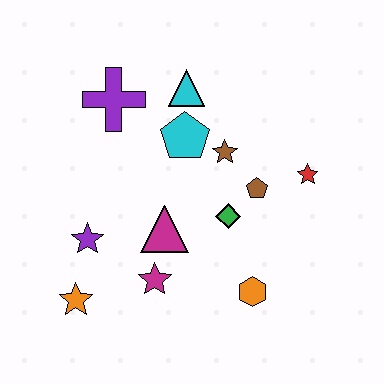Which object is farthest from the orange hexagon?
The purple cross is farthest from the orange hexagon.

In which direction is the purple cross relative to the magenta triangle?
The purple cross is above the magenta triangle.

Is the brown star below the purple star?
No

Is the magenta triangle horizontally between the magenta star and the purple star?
No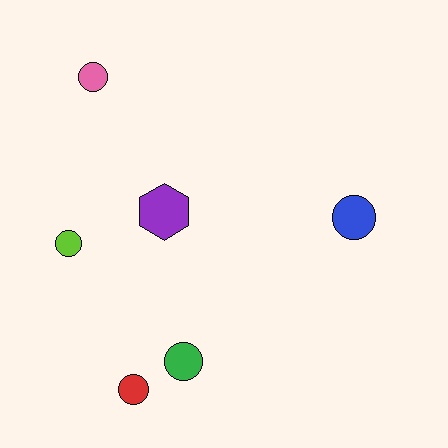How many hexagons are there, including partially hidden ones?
There is 1 hexagon.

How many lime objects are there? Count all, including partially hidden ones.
There is 1 lime object.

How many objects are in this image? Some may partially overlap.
There are 6 objects.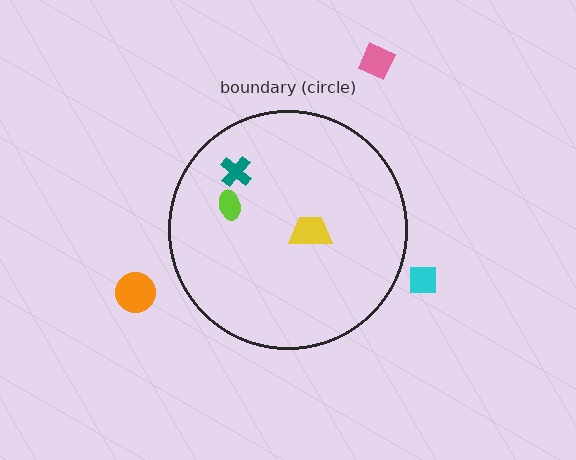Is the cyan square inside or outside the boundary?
Outside.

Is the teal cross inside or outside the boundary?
Inside.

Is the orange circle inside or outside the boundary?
Outside.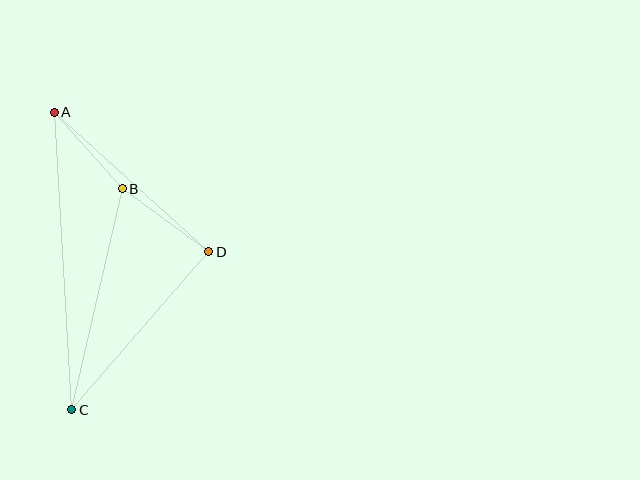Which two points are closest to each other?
Points A and B are closest to each other.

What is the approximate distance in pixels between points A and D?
The distance between A and D is approximately 208 pixels.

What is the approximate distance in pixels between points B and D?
The distance between B and D is approximately 107 pixels.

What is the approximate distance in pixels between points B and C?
The distance between B and C is approximately 226 pixels.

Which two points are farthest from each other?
Points A and C are farthest from each other.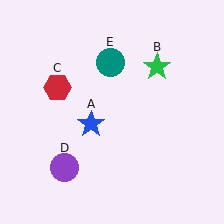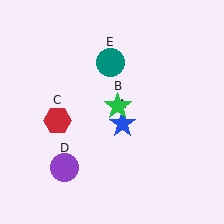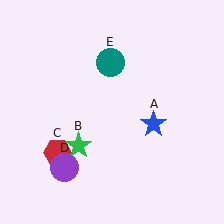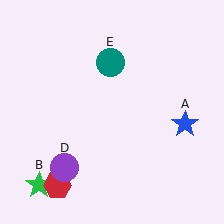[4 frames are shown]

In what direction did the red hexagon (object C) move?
The red hexagon (object C) moved down.